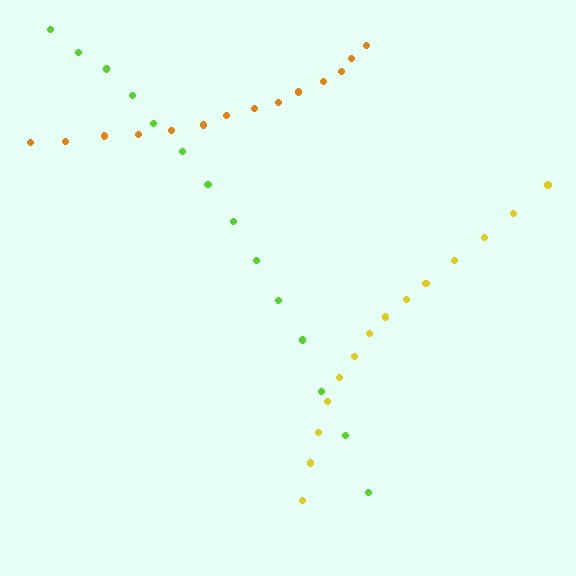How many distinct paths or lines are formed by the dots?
There are 3 distinct paths.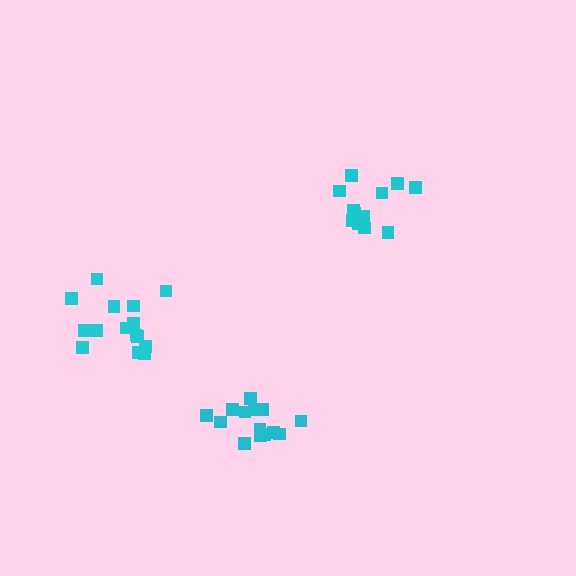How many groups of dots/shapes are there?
There are 3 groups.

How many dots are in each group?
Group 1: 13 dots, Group 2: 14 dots, Group 3: 15 dots (42 total).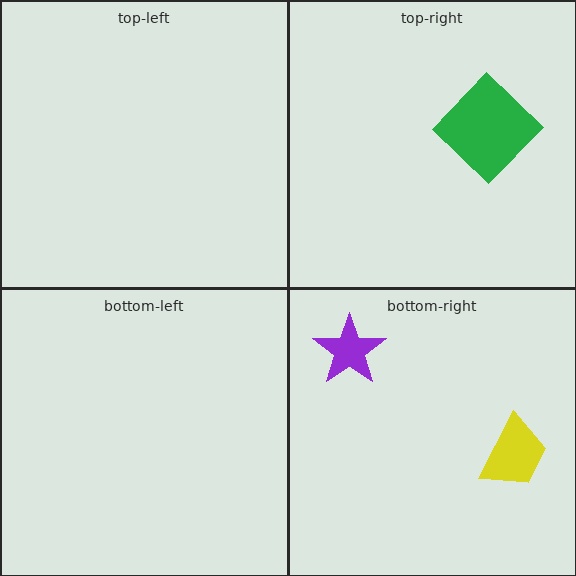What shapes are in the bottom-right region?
The yellow trapezoid, the purple star.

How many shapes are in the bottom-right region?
2.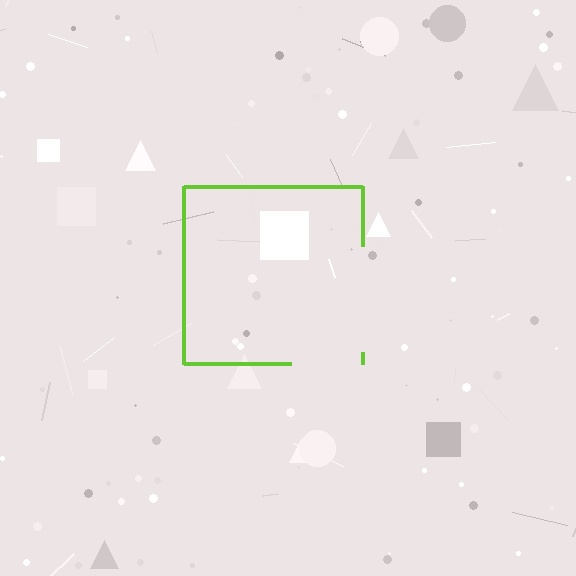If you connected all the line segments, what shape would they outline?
They would outline a square.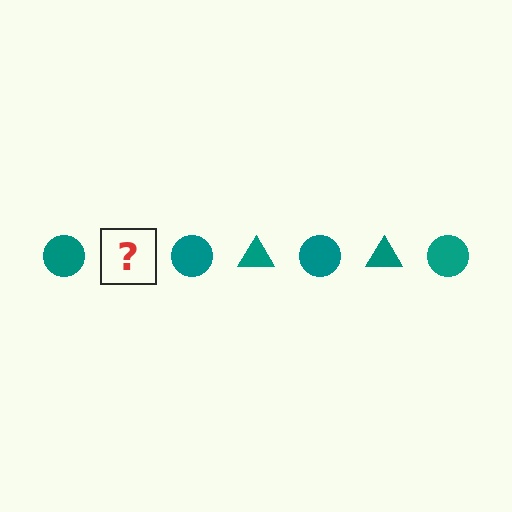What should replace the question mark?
The question mark should be replaced with a teal triangle.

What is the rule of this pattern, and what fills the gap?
The rule is that the pattern cycles through circle, triangle shapes in teal. The gap should be filled with a teal triangle.